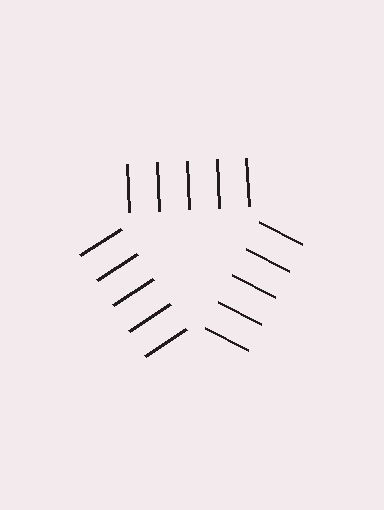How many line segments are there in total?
15 — 5 along each of the 3 edges.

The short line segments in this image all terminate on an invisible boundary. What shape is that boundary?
An illusory triangle — the line segments terminate on its edges but no continuous stroke is drawn.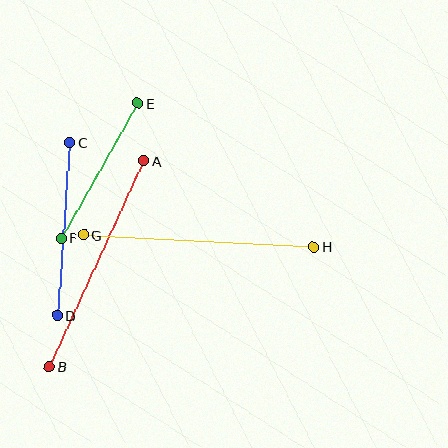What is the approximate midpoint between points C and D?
The midpoint is at approximately (64, 229) pixels.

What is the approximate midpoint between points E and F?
The midpoint is at approximately (100, 171) pixels.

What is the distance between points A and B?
The distance is approximately 226 pixels.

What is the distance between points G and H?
The distance is approximately 231 pixels.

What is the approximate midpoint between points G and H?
The midpoint is at approximately (199, 241) pixels.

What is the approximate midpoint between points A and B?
The midpoint is at approximately (97, 264) pixels.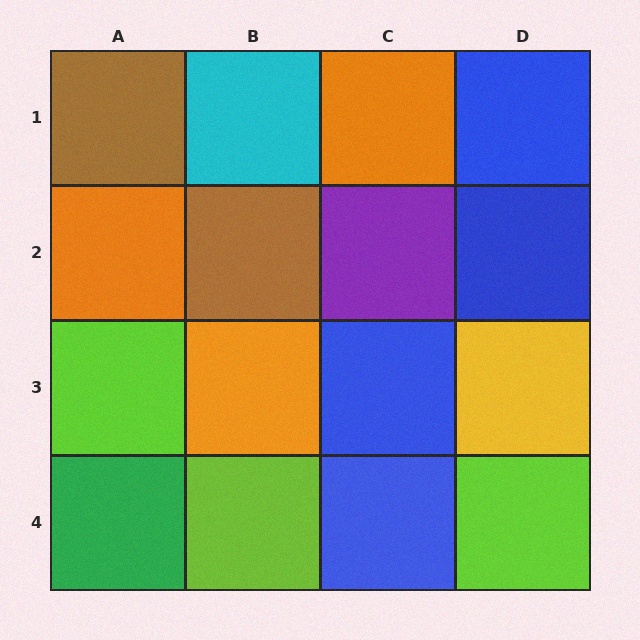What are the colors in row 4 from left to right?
Green, lime, blue, lime.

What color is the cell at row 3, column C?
Blue.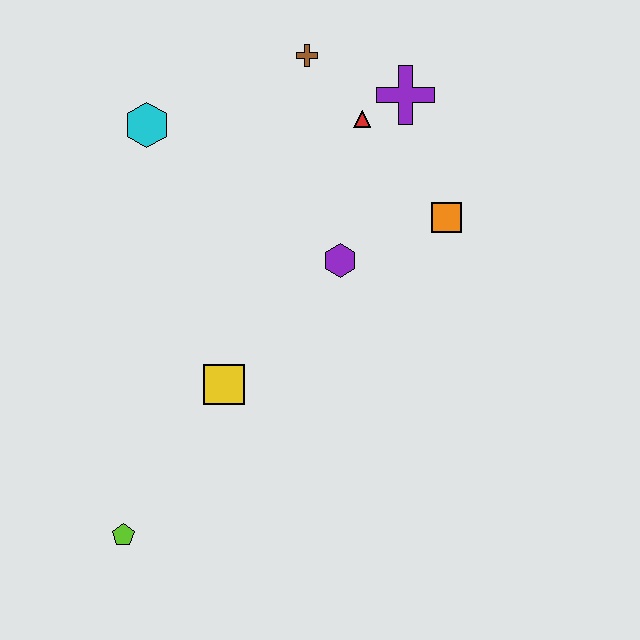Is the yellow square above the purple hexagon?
No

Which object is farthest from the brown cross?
The lime pentagon is farthest from the brown cross.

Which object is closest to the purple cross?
The red triangle is closest to the purple cross.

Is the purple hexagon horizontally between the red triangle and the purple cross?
No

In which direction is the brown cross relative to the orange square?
The brown cross is above the orange square.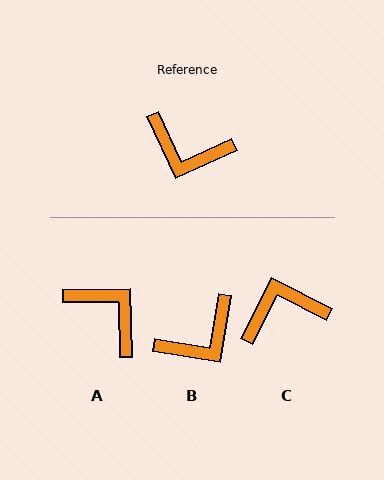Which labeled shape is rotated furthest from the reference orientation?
A, about 156 degrees away.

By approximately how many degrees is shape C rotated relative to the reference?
Approximately 141 degrees clockwise.